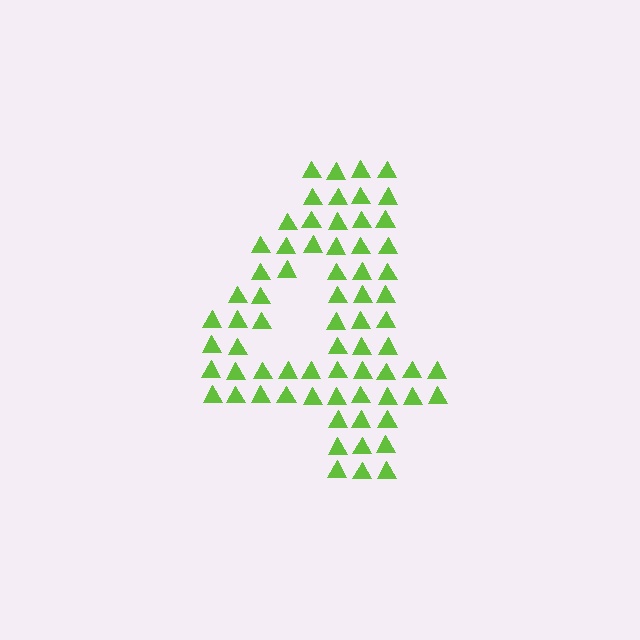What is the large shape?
The large shape is the digit 4.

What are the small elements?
The small elements are triangles.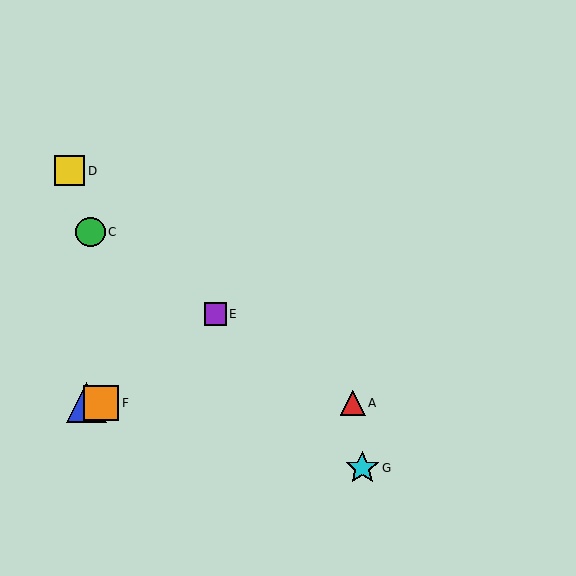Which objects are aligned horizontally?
Objects A, B, F are aligned horizontally.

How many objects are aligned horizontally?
3 objects (A, B, F) are aligned horizontally.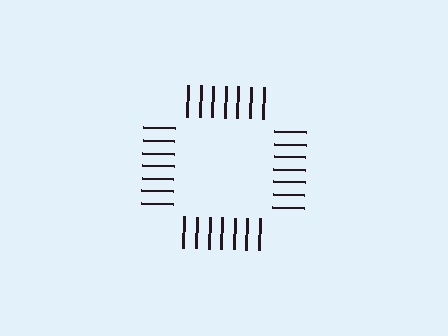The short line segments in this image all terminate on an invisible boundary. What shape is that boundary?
An illusory square — the line segments terminate on its edges but no continuous stroke is drawn.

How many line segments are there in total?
28 — 7 along each of the 4 edges.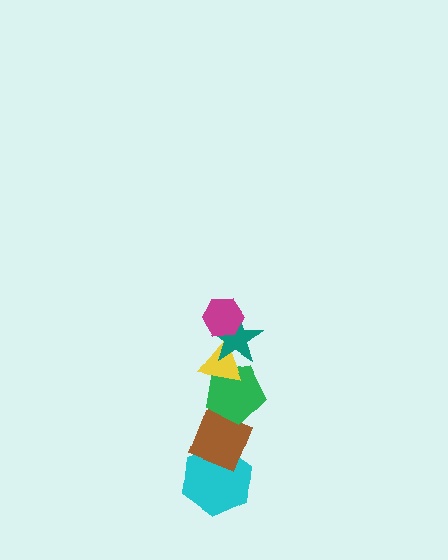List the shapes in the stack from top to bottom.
From top to bottom: the magenta hexagon, the teal star, the yellow triangle, the green pentagon, the brown diamond, the cyan hexagon.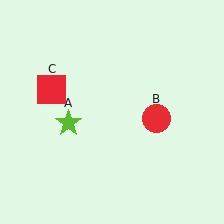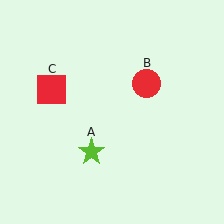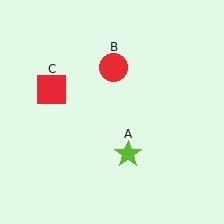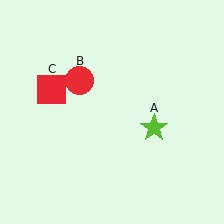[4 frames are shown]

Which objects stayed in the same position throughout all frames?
Red square (object C) remained stationary.